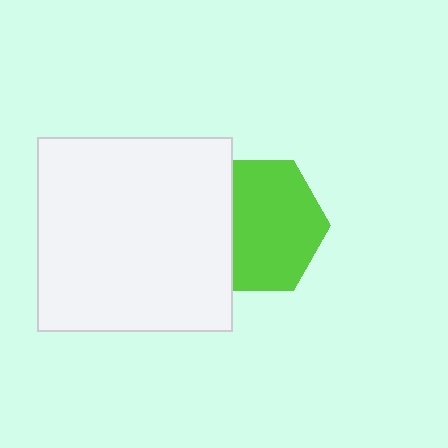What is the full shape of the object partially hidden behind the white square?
The partially hidden object is a lime hexagon.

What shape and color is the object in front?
The object in front is a white square.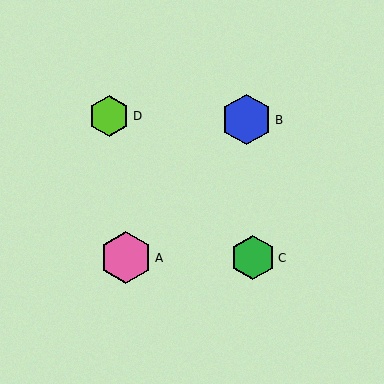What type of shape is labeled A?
Shape A is a pink hexagon.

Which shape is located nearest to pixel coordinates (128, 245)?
The pink hexagon (labeled A) at (126, 258) is nearest to that location.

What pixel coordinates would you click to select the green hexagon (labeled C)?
Click at (253, 258) to select the green hexagon C.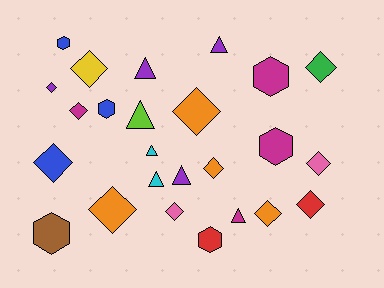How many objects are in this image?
There are 25 objects.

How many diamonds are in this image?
There are 12 diamonds.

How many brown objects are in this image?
There is 1 brown object.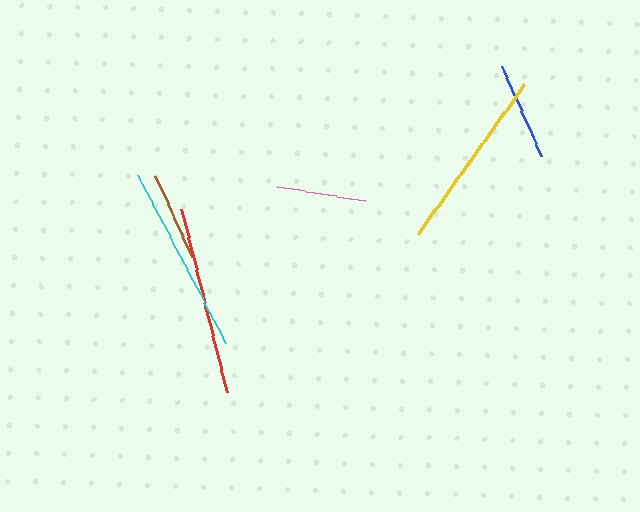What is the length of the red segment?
The red segment is approximately 189 pixels long.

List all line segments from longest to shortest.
From longest to shortest: cyan, red, yellow, blue, brown, pink.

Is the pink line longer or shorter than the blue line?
The blue line is longer than the pink line.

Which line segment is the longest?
The cyan line is the longest at approximately 190 pixels.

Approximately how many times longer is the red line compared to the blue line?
The red line is approximately 1.9 times the length of the blue line.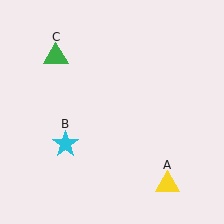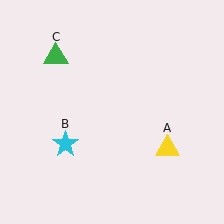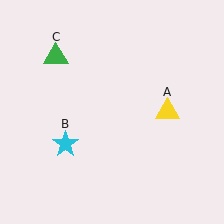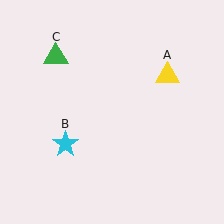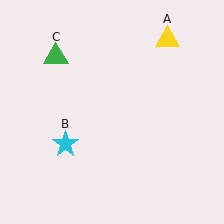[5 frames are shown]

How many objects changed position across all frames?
1 object changed position: yellow triangle (object A).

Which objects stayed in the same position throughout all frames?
Cyan star (object B) and green triangle (object C) remained stationary.